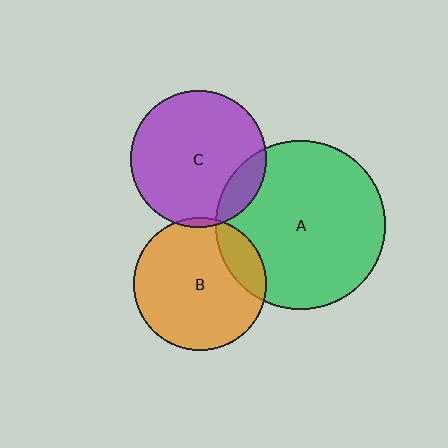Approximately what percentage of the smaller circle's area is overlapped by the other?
Approximately 5%.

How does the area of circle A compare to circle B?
Approximately 1.6 times.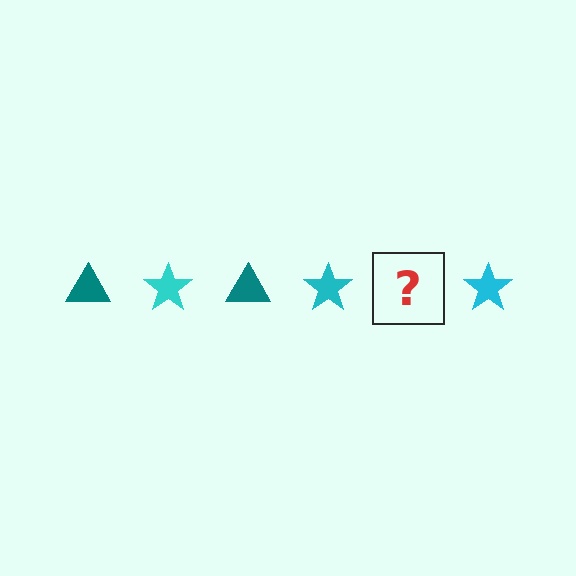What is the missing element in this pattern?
The missing element is a teal triangle.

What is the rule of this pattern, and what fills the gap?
The rule is that the pattern alternates between teal triangle and cyan star. The gap should be filled with a teal triangle.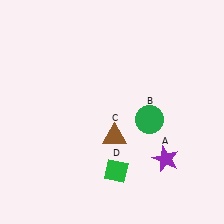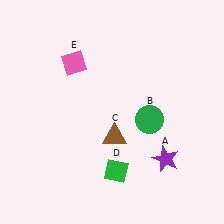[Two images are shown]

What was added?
A pink diamond (E) was added in Image 2.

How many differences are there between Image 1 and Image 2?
There is 1 difference between the two images.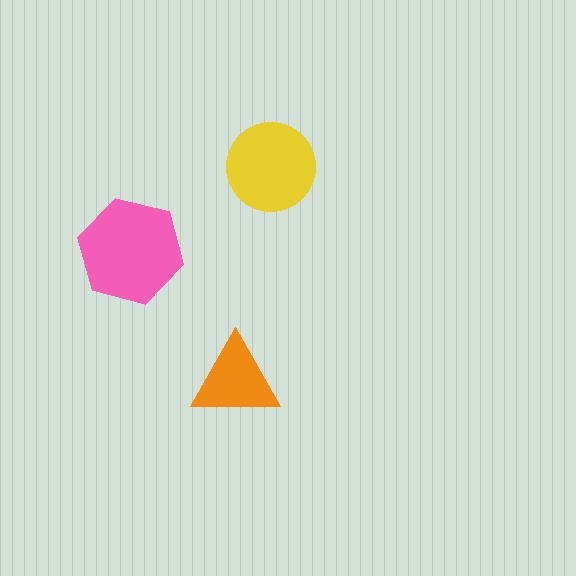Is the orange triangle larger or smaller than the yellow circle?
Smaller.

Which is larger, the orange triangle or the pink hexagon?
The pink hexagon.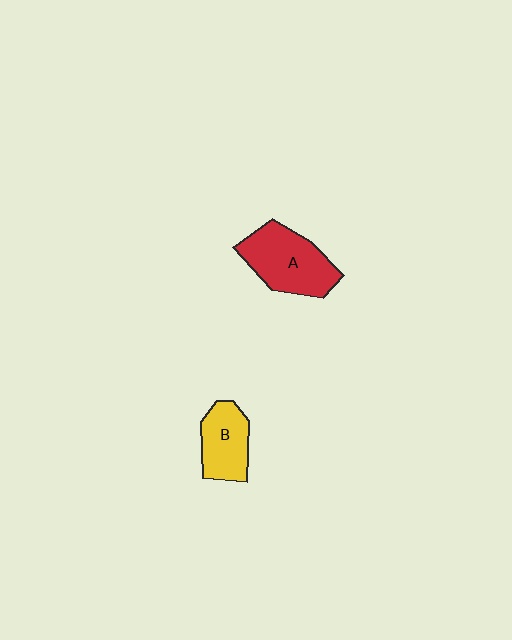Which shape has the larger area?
Shape A (red).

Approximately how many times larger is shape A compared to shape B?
Approximately 1.5 times.